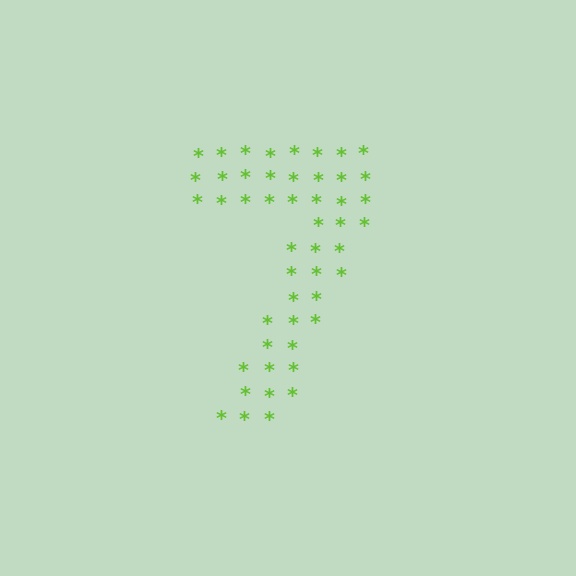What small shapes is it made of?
It is made of small asterisks.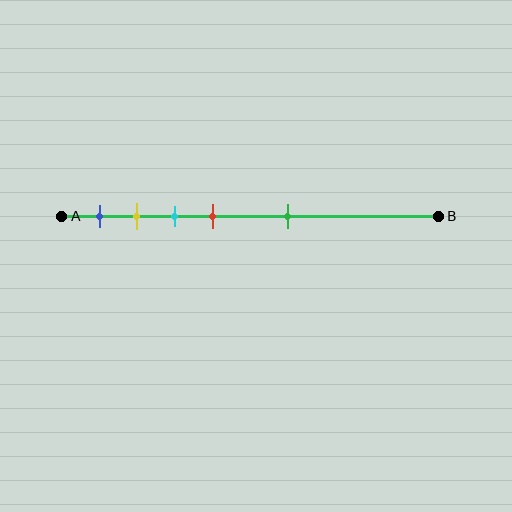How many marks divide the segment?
There are 5 marks dividing the segment.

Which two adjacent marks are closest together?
The yellow and cyan marks are the closest adjacent pair.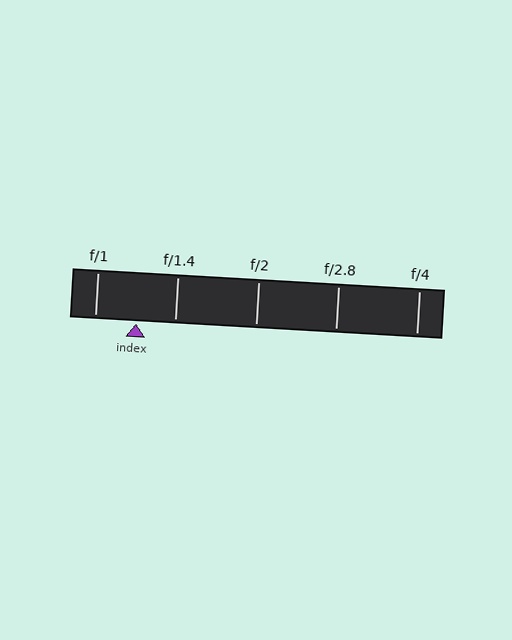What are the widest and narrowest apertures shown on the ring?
The widest aperture shown is f/1 and the narrowest is f/4.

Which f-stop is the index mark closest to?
The index mark is closest to f/1.4.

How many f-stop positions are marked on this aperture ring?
There are 5 f-stop positions marked.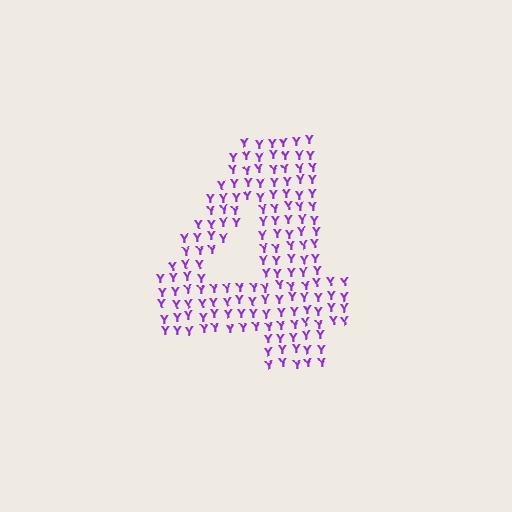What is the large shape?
The large shape is the digit 4.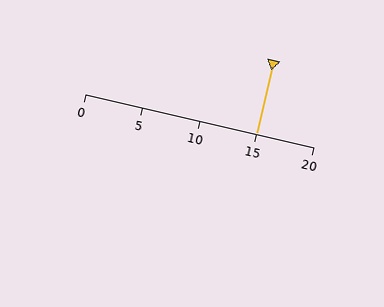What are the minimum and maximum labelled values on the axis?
The axis runs from 0 to 20.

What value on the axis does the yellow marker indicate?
The marker indicates approximately 15.